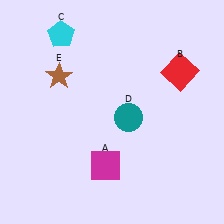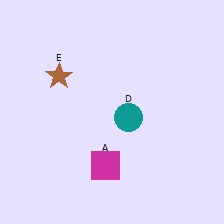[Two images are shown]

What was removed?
The red square (B), the cyan pentagon (C) were removed in Image 2.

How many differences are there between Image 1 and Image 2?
There are 2 differences between the two images.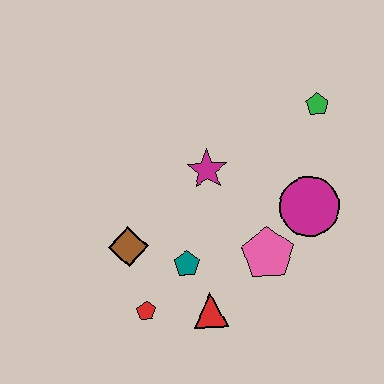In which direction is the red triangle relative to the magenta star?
The red triangle is below the magenta star.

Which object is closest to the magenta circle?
The pink pentagon is closest to the magenta circle.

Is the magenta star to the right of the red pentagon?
Yes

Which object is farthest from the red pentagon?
The green pentagon is farthest from the red pentagon.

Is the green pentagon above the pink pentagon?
Yes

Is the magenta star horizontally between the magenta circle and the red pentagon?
Yes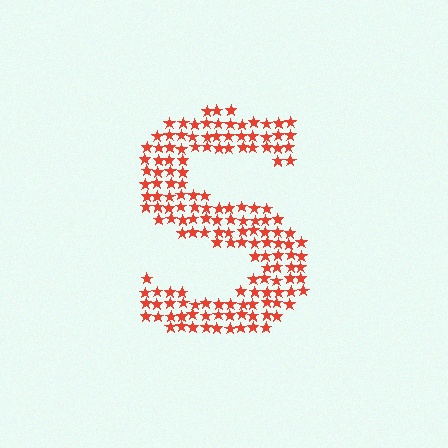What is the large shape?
The large shape is the letter S.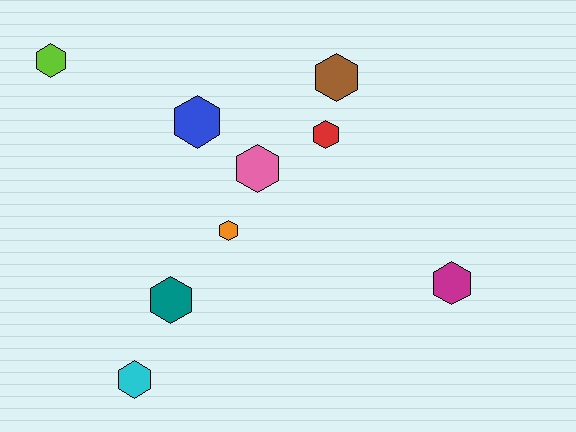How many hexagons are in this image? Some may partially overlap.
There are 9 hexagons.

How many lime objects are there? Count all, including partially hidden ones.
There is 1 lime object.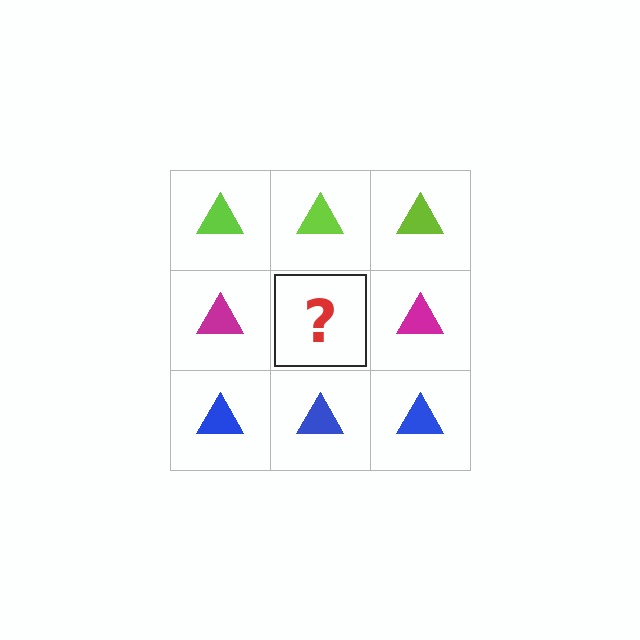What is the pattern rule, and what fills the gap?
The rule is that each row has a consistent color. The gap should be filled with a magenta triangle.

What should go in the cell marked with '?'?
The missing cell should contain a magenta triangle.